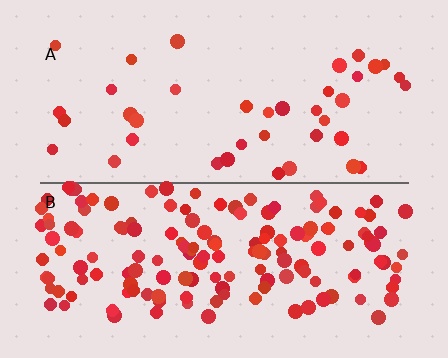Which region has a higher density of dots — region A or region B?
B (the bottom).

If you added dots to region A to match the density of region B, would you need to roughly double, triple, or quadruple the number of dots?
Approximately quadruple.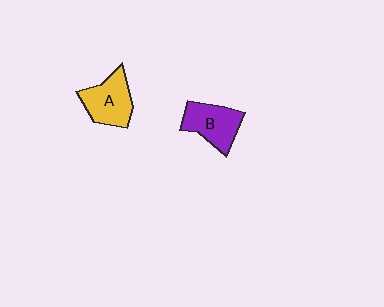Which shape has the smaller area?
Shape B (purple).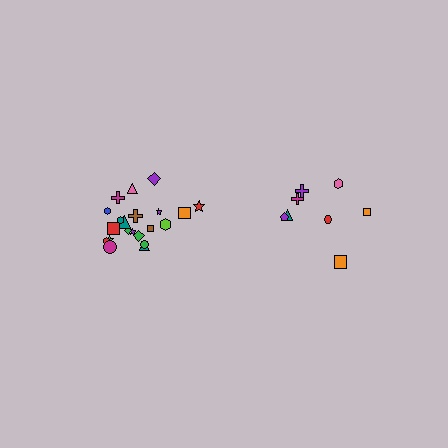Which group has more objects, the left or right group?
The left group.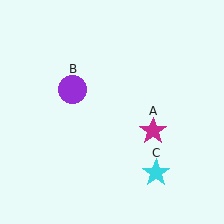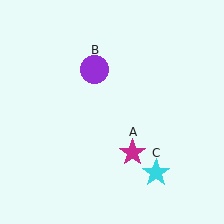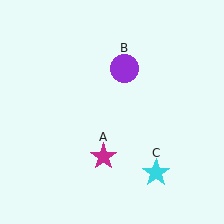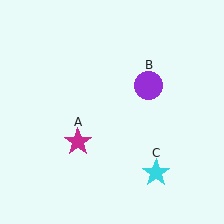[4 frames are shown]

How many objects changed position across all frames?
2 objects changed position: magenta star (object A), purple circle (object B).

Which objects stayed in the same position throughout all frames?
Cyan star (object C) remained stationary.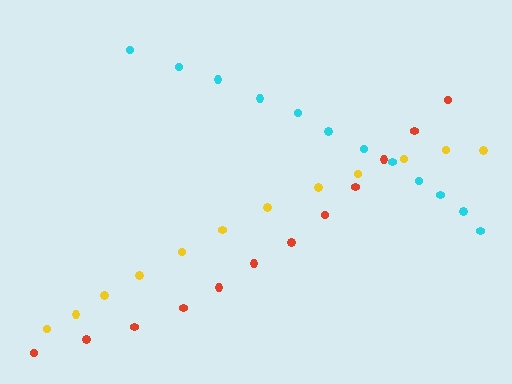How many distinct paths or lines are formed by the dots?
There are 3 distinct paths.